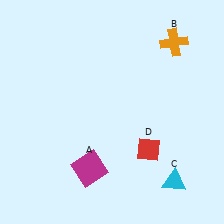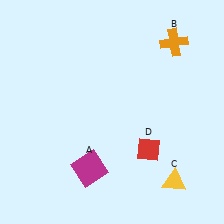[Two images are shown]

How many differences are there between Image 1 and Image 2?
There is 1 difference between the two images.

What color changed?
The triangle (C) changed from cyan in Image 1 to yellow in Image 2.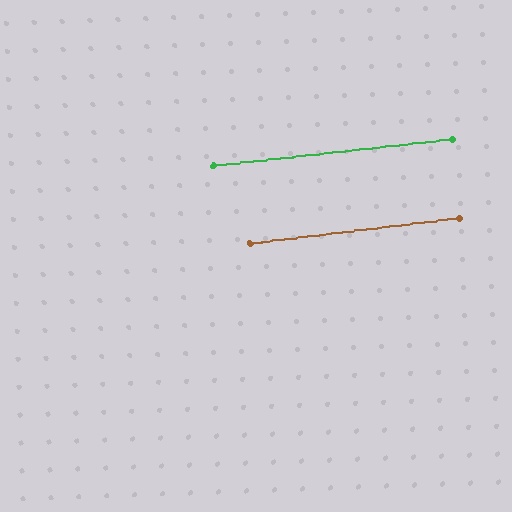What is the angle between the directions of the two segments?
Approximately 0 degrees.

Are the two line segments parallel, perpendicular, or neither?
Parallel — their directions differ by only 0.4°.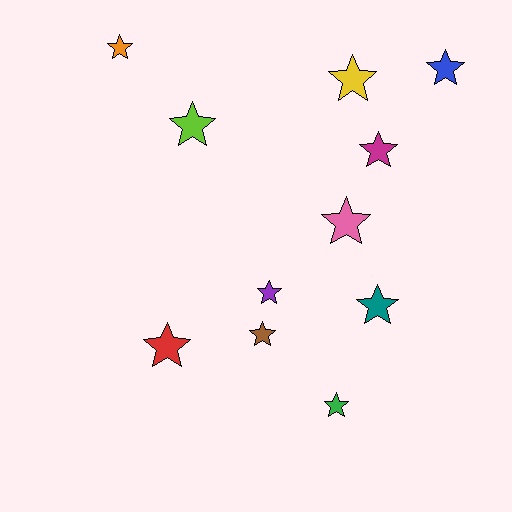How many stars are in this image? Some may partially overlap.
There are 11 stars.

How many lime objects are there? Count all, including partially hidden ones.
There is 1 lime object.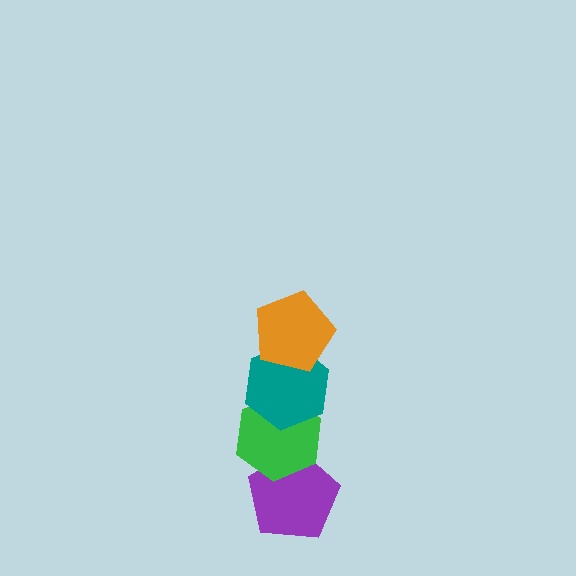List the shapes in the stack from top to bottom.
From top to bottom: the orange pentagon, the teal hexagon, the green hexagon, the purple pentagon.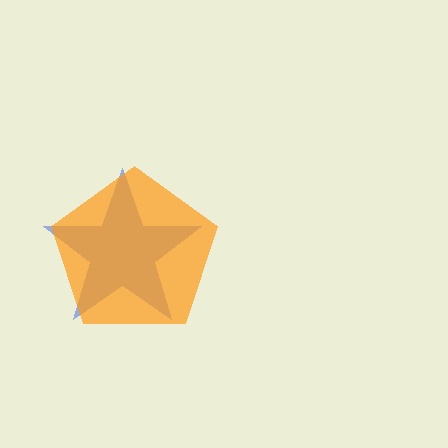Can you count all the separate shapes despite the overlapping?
Yes, there are 2 separate shapes.